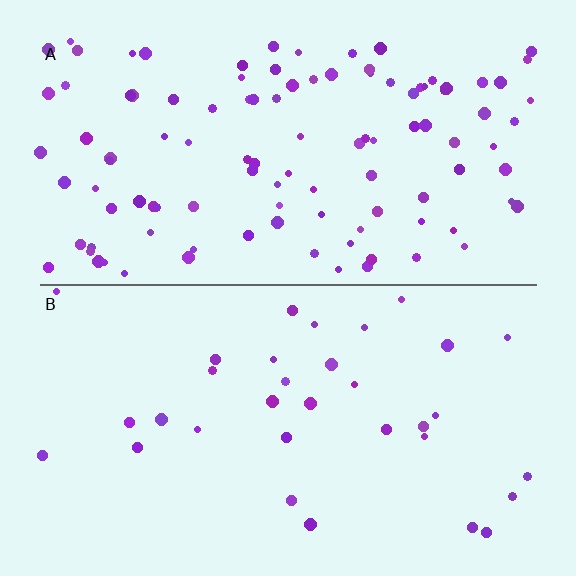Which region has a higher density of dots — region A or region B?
A (the top).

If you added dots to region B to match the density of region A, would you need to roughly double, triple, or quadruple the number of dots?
Approximately triple.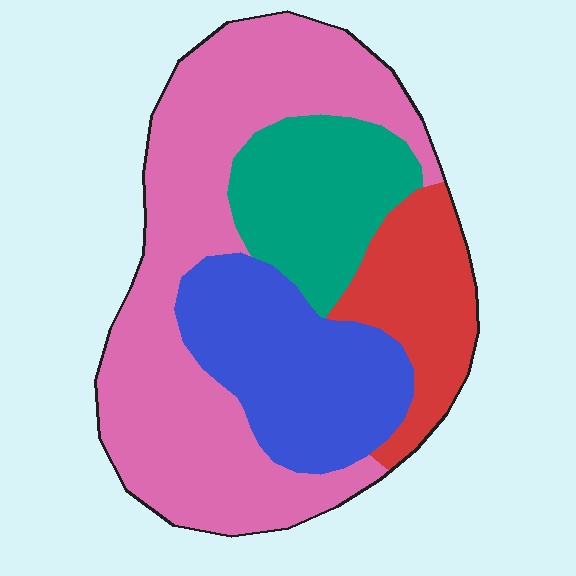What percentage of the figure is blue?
Blue takes up about one fifth (1/5) of the figure.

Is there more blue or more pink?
Pink.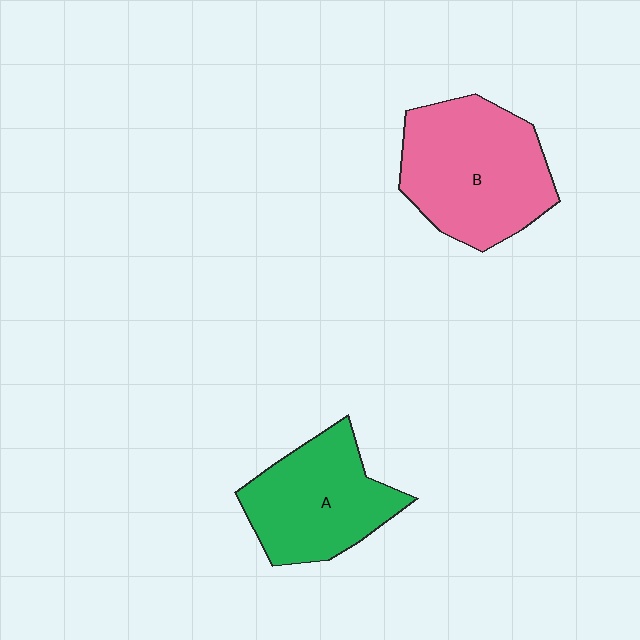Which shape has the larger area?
Shape B (pink).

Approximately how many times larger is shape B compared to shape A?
Approximately 1.2 times.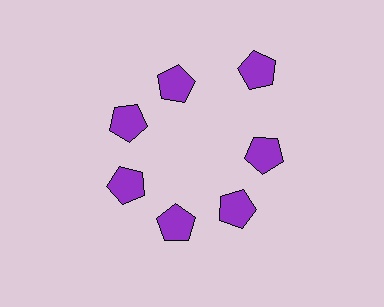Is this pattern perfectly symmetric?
No. The 7 purple pentagons are arranged in a ring, but one element near the 1 o'clock position is pushed outward from the center, breaking the 7-fold rotational symmetry.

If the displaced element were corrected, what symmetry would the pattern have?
It would have 7-fold rotational symmetry — the pattern would map onto itself every 51 degrees.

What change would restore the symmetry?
The symmetry would be restored by moving it inward, back onto the ring so that all 7 pentagons sit at equal angles and equal distance from the center.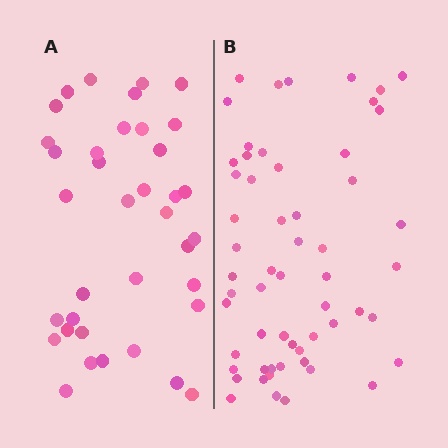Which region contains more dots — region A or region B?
Region B (the right region) has more dots.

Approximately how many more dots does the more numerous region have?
Region B has approximately 20 more dots than region A.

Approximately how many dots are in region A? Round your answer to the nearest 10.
About 40 dots. (The exact count is 37, which rounds to 40.)